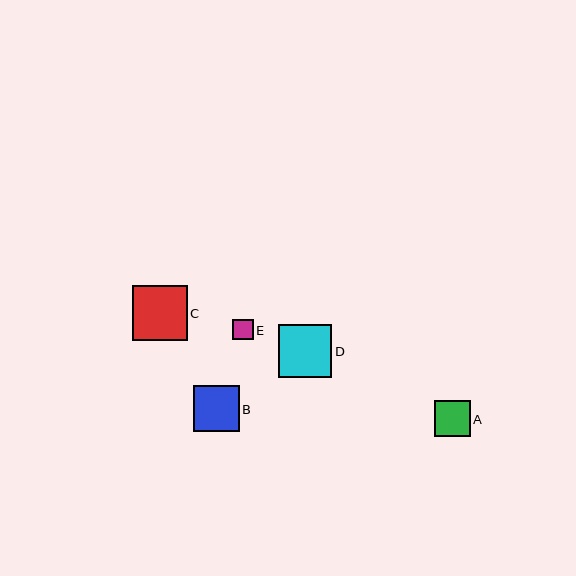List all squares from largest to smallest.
From largest to smallest: C, D, B, A, E.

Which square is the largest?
Square C is the largest with a size of approximately 55 pixels.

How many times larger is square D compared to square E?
Square D is approximately 2.6 times the size of square E.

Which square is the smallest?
Square E is the smallest with a size of approximately 20 pixels.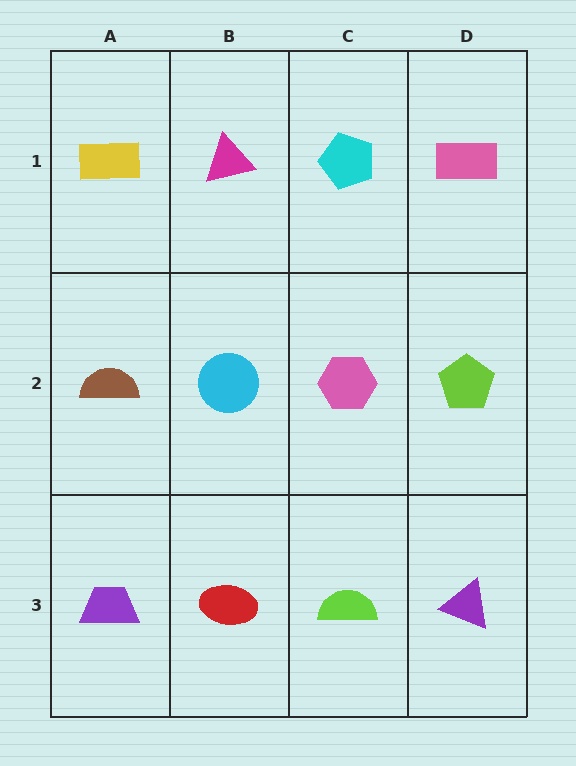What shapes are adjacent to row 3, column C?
A pink hexagon (row 2, column C), a red ellipse (row 3, column B), a purple triangle (row 3, column D).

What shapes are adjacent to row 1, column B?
A cyan circle (row 2, column B), a yellow rectangle (row 1, column A), a cyan pentagon (row 1, column C).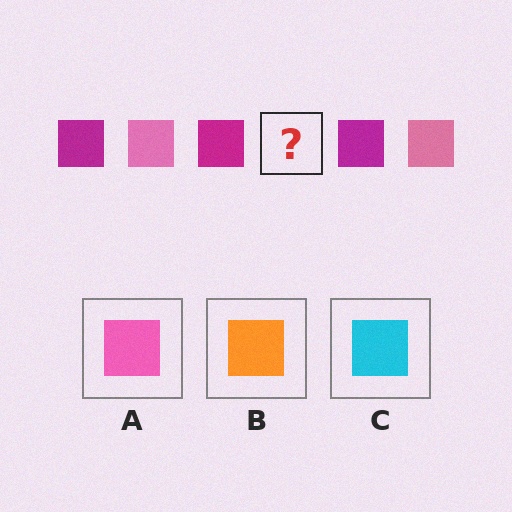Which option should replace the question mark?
Option A.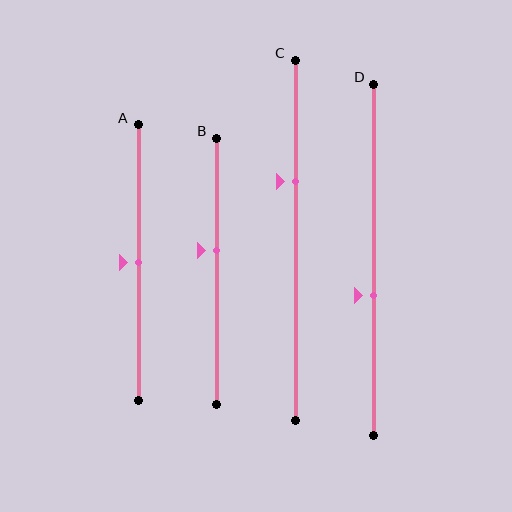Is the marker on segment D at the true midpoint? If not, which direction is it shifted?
No, the marker on segment D is shifted downward by about 10% of the segment length.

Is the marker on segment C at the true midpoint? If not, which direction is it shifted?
No, the marker on segment C is shifted upward by about 16% of the segment length.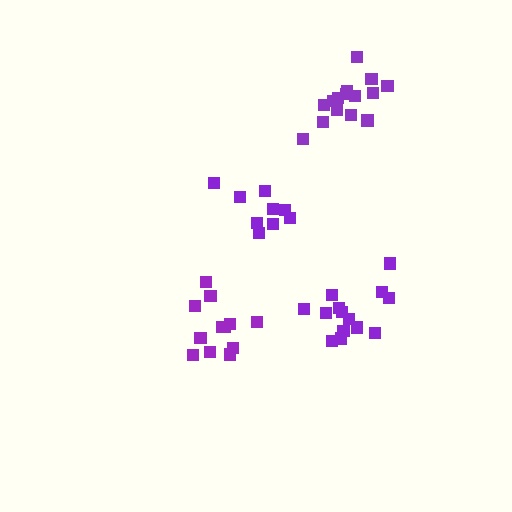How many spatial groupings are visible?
There are 4 spatial groupings.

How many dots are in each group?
Group 1: 15 dots, Group 2: 14 dots, Group 3: 9 dots, Group 4: 13 dots (51 total).